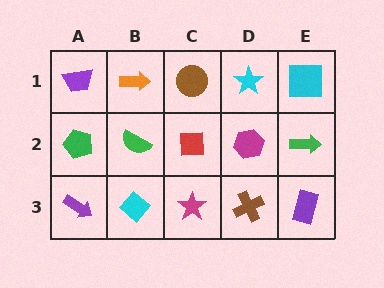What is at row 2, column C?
A red square.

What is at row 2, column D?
A magenta hexagon.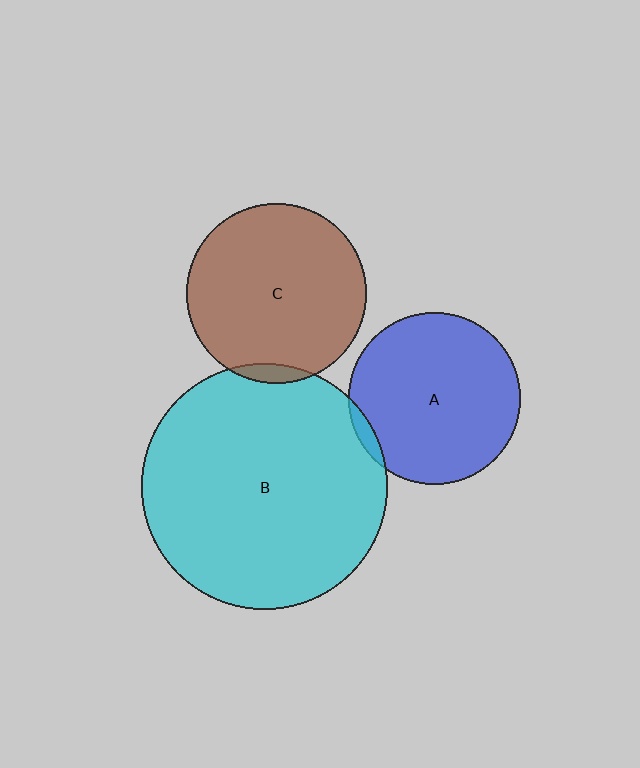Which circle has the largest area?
Circle B (cyan).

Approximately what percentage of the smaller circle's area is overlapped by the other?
Approximately 5%.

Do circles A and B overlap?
Yes.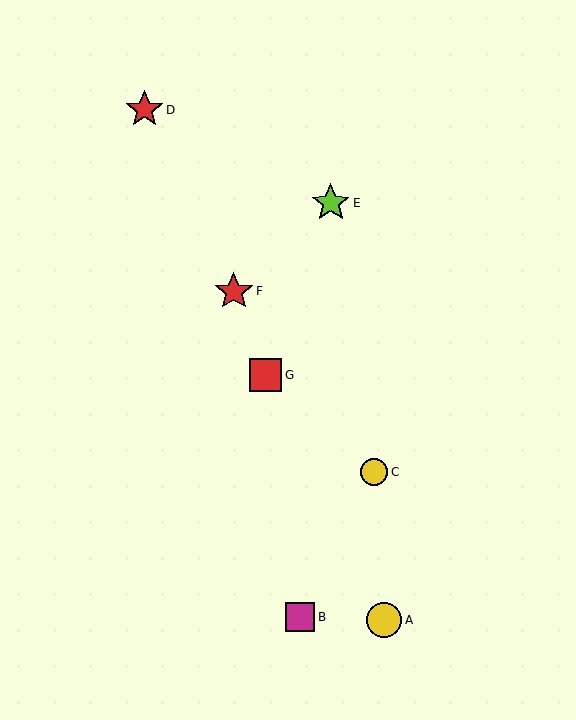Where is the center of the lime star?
The center of the lime star is at (331, 203).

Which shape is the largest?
The red star (labeled F) is the largest.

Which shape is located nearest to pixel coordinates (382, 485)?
The yellow circle (labeled C) at (374, 472) is nearest to that location.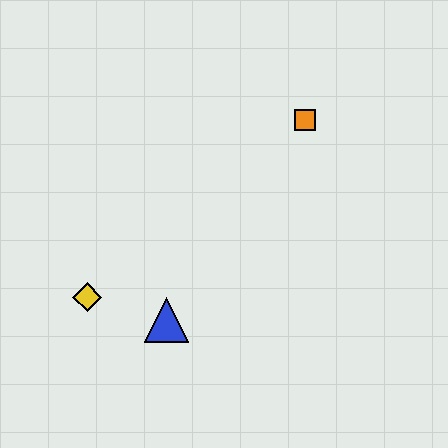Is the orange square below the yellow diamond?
No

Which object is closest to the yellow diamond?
The blue triangle is closest to the yellow diamond.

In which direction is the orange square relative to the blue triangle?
The orange square is above the blue triangle.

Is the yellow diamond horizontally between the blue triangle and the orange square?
No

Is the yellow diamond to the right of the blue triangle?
No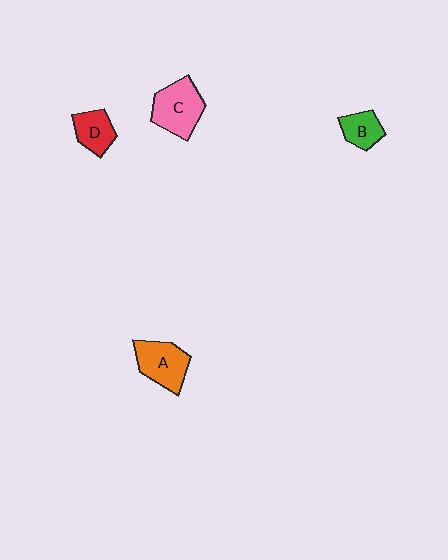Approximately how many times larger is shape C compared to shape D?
Approximately 1.6 times.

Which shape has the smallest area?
Shape B (green).